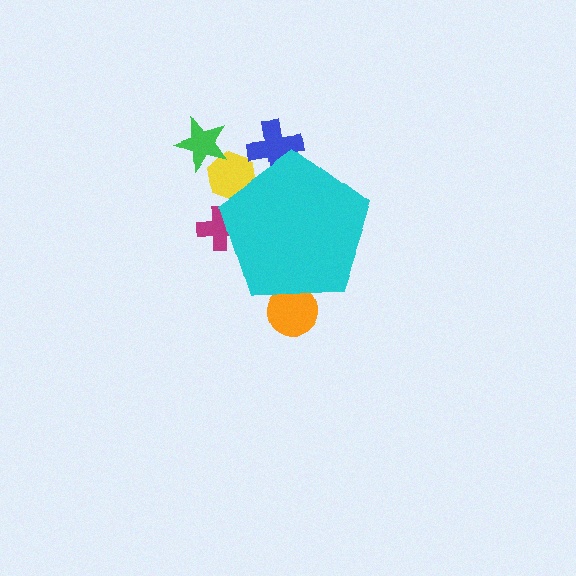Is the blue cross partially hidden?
Yes, the blue cross is partially hidden behind the cyan pentagon.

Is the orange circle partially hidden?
Yes, the orange circle is partially hidden behind the cyan pentagon.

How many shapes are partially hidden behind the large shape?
5 shapes are partially hidden.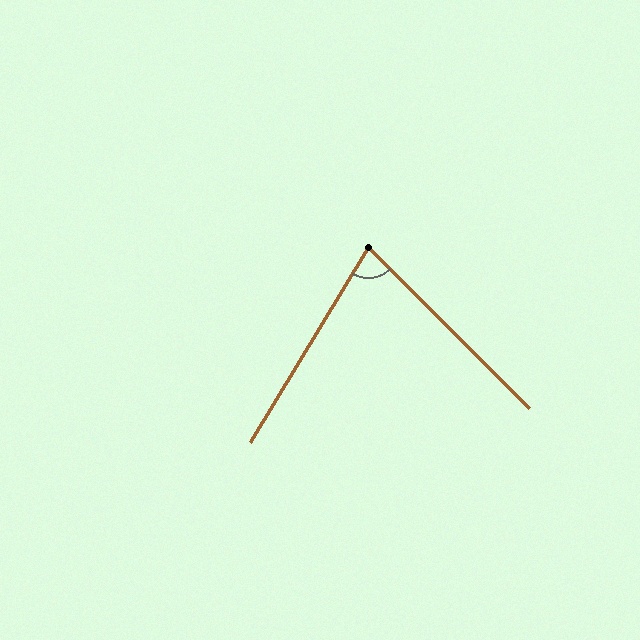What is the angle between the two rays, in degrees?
Approximately 76 degrees.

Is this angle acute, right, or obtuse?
It is acute.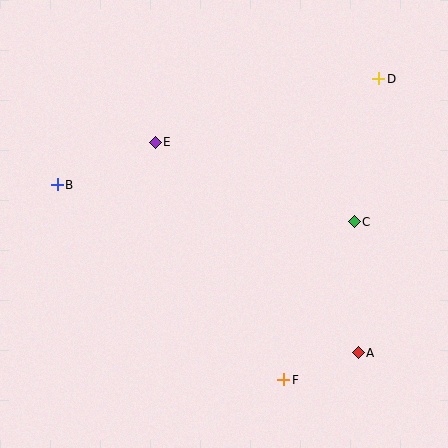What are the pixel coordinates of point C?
Point C is at (354, 222).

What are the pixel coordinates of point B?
Point B is at (57, 185).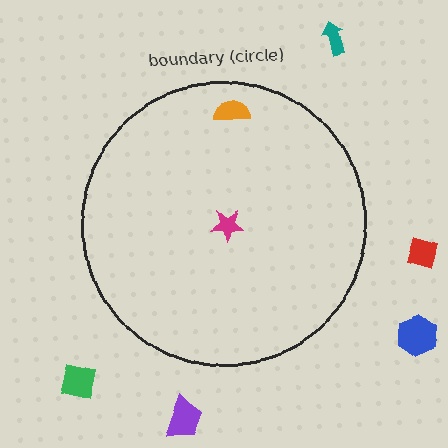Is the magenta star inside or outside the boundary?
Inside.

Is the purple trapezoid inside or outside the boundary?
Outside.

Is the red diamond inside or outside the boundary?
Outside.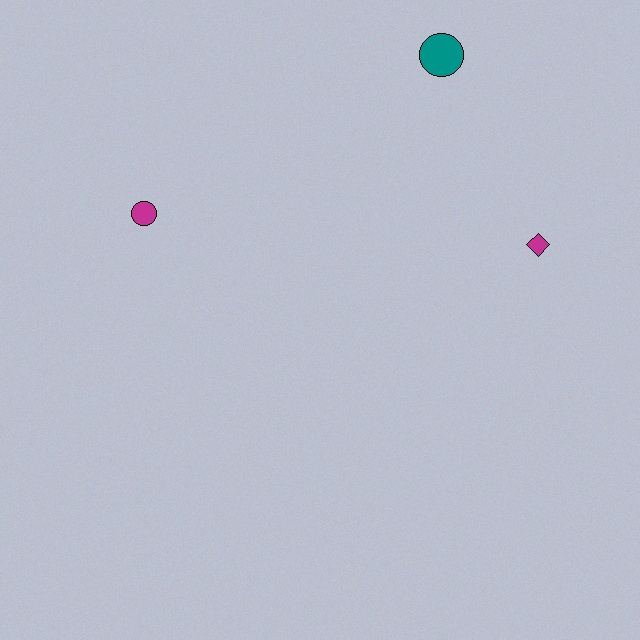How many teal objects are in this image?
There is 1 teal object.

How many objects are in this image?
There are 3 objects.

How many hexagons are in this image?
There are no hexagons.